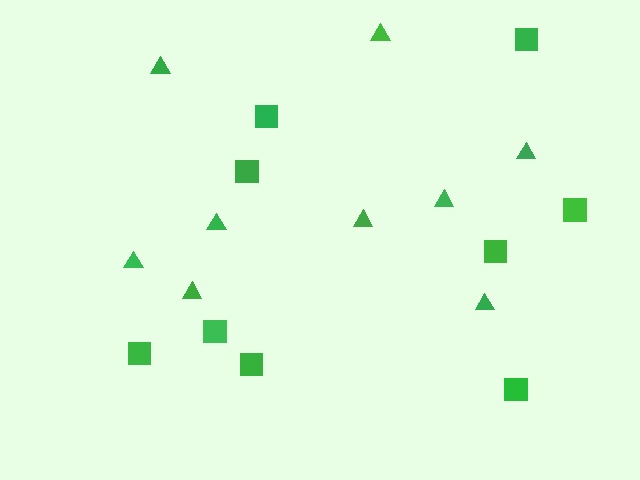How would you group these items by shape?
There are 2 groups: one group of squares (9) and one group of triangles (9).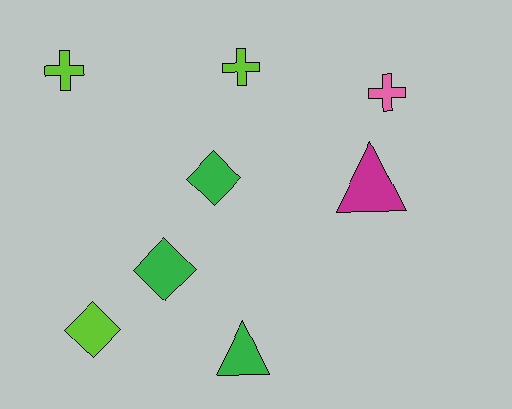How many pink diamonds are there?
There are no pink diamonds.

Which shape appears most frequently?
Diamond, with 3 objects.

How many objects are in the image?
There are 8 objects.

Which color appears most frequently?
Lime, with 3 objects.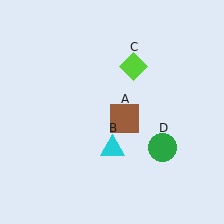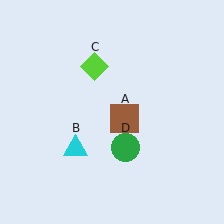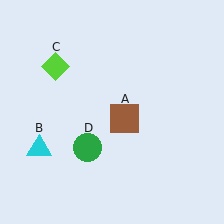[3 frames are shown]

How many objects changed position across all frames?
3 objects changed position: cyan triangle (object B), lime diamond (object C), green circle (object D).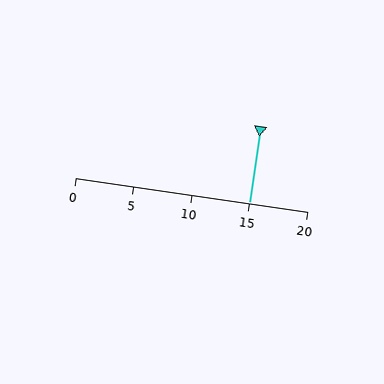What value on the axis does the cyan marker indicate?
The marker indicates approximately 15.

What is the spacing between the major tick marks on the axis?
The major ticks are spaced 5 apart.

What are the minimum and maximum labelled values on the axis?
The axis runs from 0 to 20.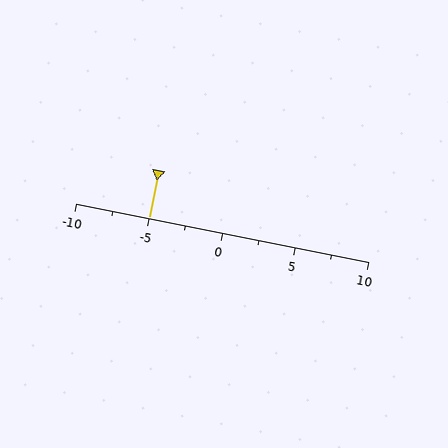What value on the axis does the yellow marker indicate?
The marker indicates approximately -5.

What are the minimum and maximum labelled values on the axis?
The axis runs from -10 to 10.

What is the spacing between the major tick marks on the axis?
The major ticks are spaced 5 apart.